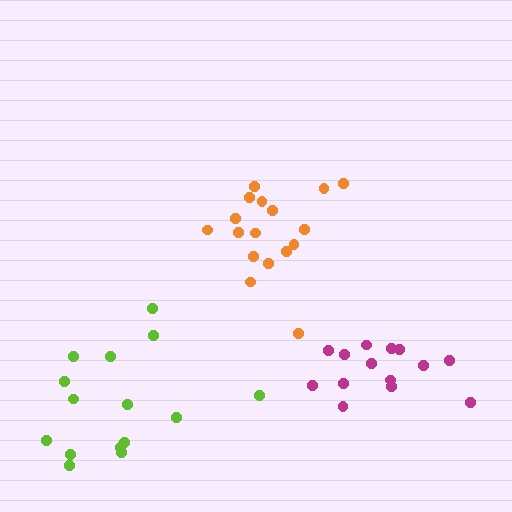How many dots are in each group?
Group 1: 14 dots, Group 2: 15 dots, Group 3: 17 dots (46 total).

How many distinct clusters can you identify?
There are 3 distinct clusters.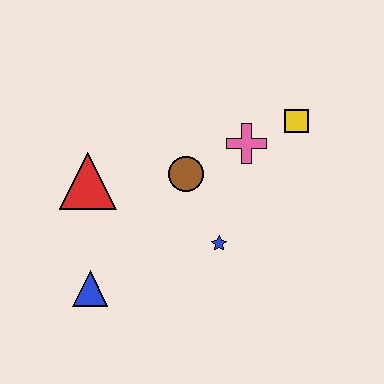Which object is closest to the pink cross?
The yellow square is closest to the pink cross.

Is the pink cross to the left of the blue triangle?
No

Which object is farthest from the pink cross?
The blue triangle is farthest from the pink cross.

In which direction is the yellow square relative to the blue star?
The yellow square is above the blue star.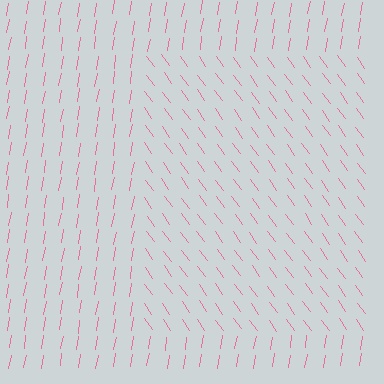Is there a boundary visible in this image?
Yes, there is a texture boundary formed by a change in line orientation.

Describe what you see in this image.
The image is filled with small pink line segments. A rectangle region in the image has lines oriented differently from the surrounding lines, creating a visible texture boundary.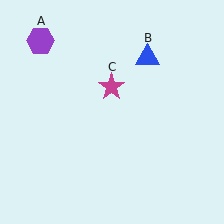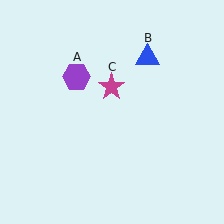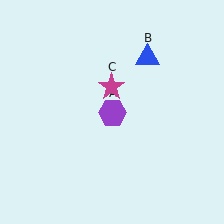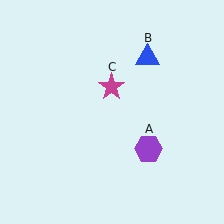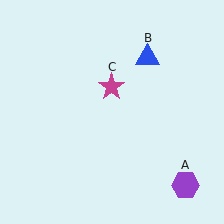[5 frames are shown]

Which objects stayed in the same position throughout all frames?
Blue triangle (object B) and magenta star (object C) remained stationary.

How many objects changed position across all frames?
1 object changed position: purple hexagon (object A).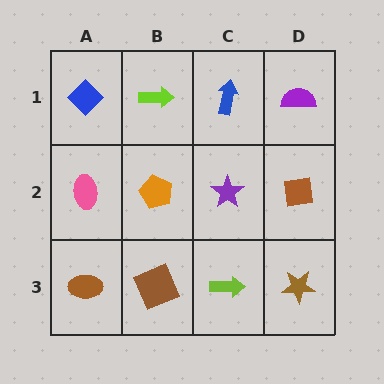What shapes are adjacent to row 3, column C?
A purple star (row 2, column C), a brown square (row 3, column B), a brown star (row 3, column D).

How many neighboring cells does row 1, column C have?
3.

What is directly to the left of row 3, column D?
A lime arrow.